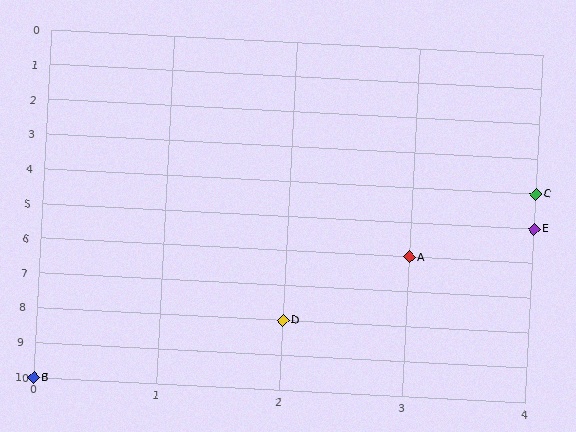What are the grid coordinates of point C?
Point C is at grid coordinates (4, 4).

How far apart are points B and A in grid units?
Points B and A are 3 columns and 4 rows apart (about 5.0 grid units diagonally).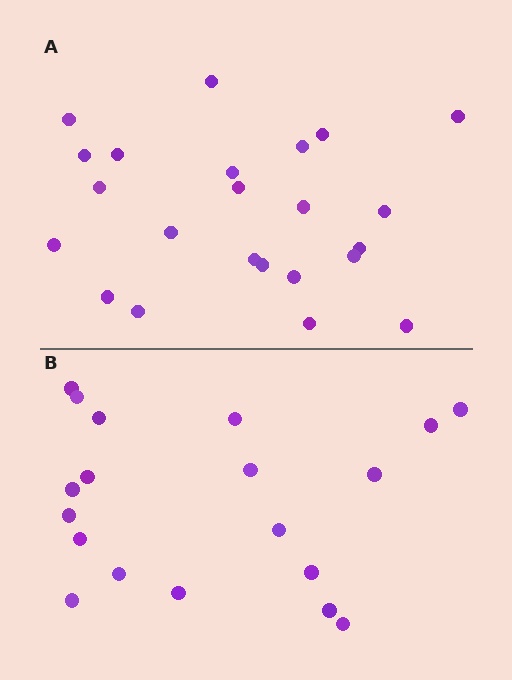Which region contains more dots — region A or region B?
Region A (the top region) has more dots.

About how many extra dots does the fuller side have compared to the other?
Region A has about 4 more dots than region B.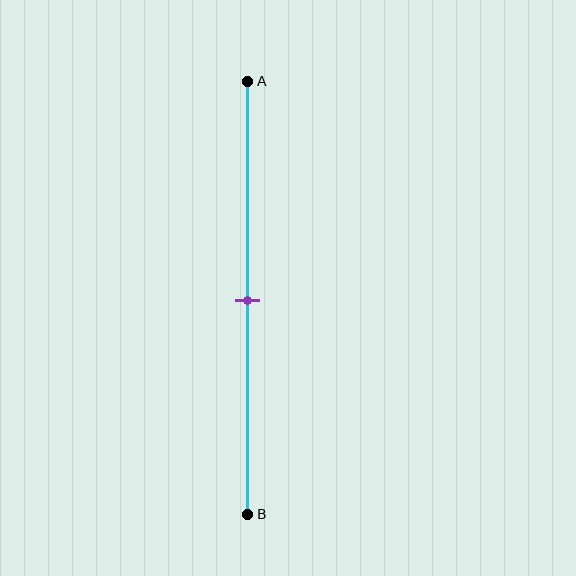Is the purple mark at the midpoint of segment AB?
Yes, the mark is approximately at the midpoint.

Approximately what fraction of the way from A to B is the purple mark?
The purple mark is approximately 50% of the way from A to B.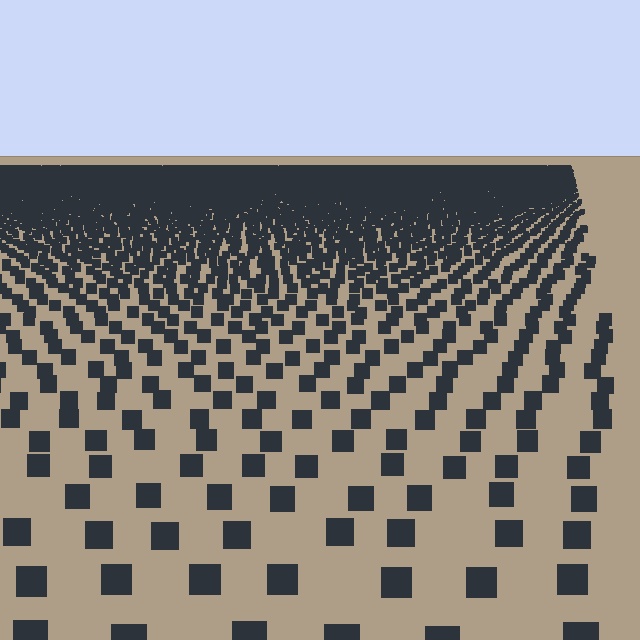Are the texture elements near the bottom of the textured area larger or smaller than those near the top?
Larger. Near the bottom, elements are closer to the viewer and appear at a bigger on-screen size.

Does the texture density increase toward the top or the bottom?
Density increases toward the top.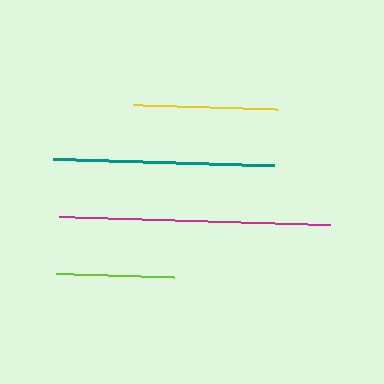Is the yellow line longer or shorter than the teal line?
The teal line is longer than the yellow line.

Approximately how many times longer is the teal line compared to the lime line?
The teal line is approximately 1.9 times the length of the lime line.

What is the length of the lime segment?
The lime segment is approximately 118 pixels long.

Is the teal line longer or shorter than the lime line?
The teal line is longer than the lime line.